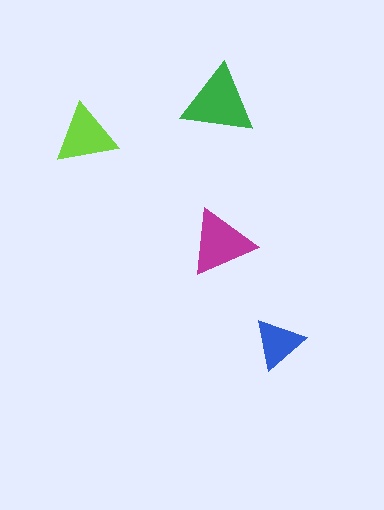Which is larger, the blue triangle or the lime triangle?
The lime one.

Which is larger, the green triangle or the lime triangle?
The green one.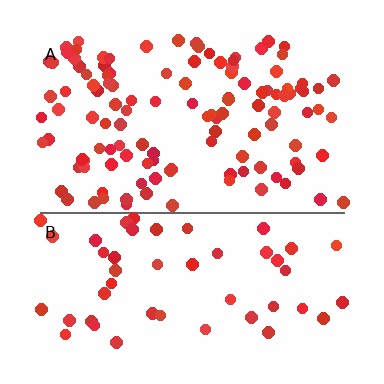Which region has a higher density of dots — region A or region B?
A (the top).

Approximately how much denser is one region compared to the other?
Approximately 2.3× — region A over region B.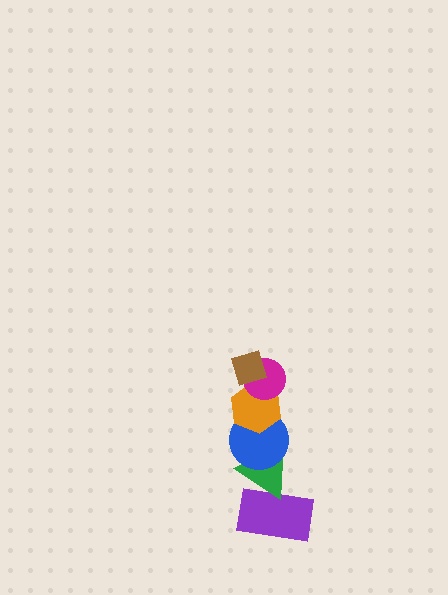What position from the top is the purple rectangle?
The purple rectangle is 6th from the top.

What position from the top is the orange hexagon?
The orange hexagon is 3rd from the top.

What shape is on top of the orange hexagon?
The magenta circle is on top of the orange hexagon.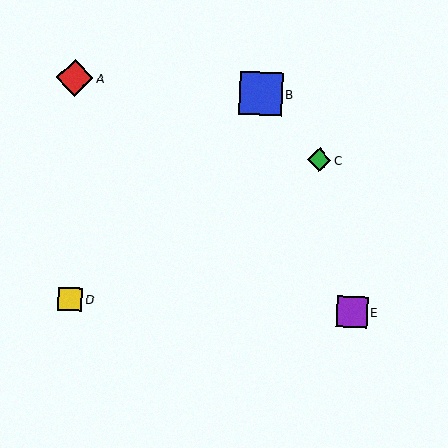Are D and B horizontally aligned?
No, D is at y≈299 and B is at y≈94.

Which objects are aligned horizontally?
Objects D, E are aligned horizontally.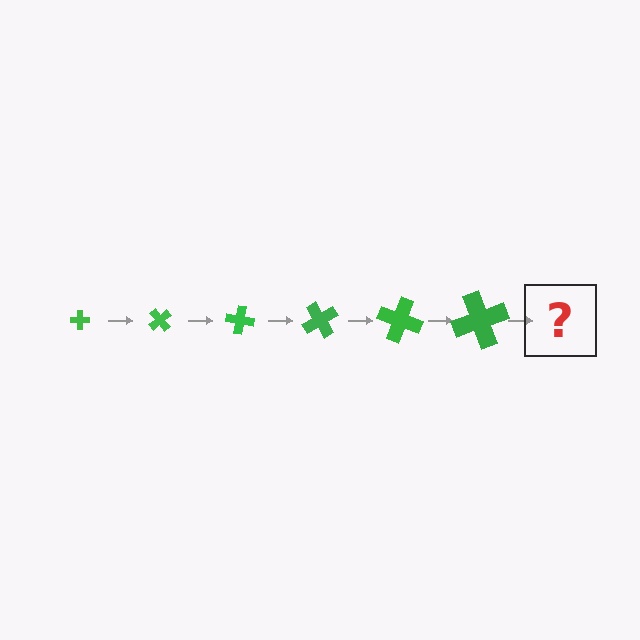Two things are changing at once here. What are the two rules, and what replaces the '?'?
The two rules are that the cross grows larger each step and it rotates 50 degrees each step. The '?' should be a cross, larger than the previous one and rotated 300 degrees from the start.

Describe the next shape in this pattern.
It should be a cross, larger than the previous one and rotated 300 degrees from the start.